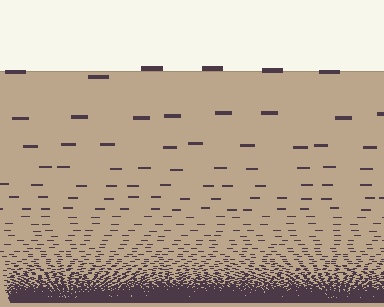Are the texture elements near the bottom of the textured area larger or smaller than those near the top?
Smaller. The gradient is inverted — elements near the bottom are smaller and denser.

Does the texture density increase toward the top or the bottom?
Density increases toward the bottom.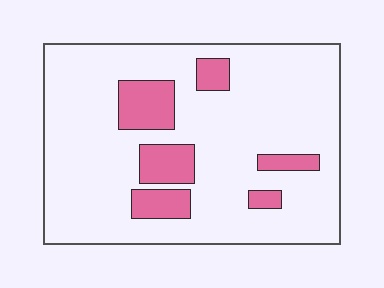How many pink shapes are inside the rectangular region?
6.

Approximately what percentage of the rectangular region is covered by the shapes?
Approximately 15%.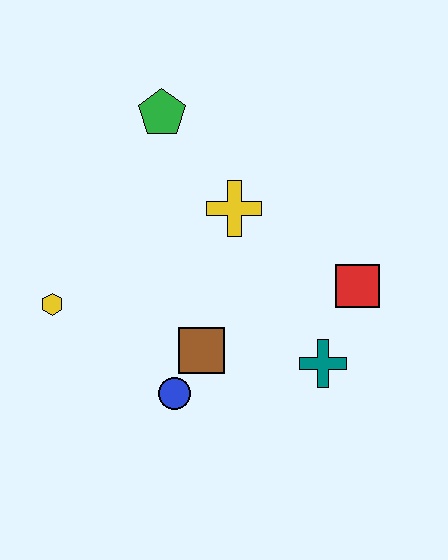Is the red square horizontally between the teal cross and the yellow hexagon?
No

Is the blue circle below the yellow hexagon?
Yes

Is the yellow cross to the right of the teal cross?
No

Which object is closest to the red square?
The teal cross is closest to the red square.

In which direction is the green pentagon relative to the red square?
The green pentagon is to the left of the red square.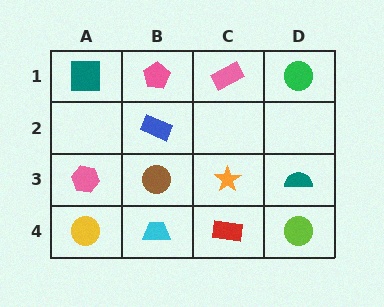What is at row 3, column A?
A pink hexagon.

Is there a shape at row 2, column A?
No, that cell is empty.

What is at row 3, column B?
A brown circle.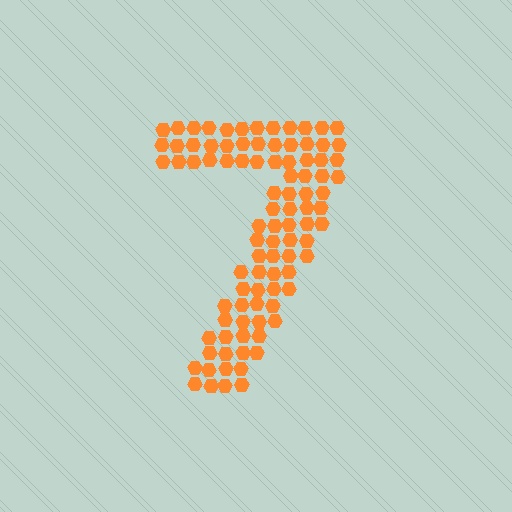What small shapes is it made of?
It is made of small hexagons.